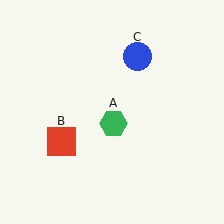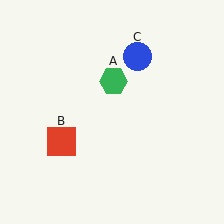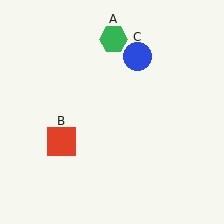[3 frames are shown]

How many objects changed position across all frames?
1 object changed position: green hexagon (object A).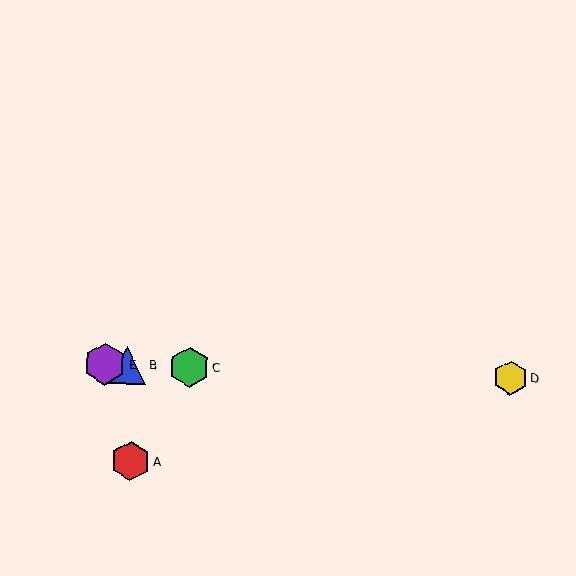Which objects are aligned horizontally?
Objects B, C, D, E are aligned horizontally.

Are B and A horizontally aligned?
No, B is at y≈365 and A is at y≈461.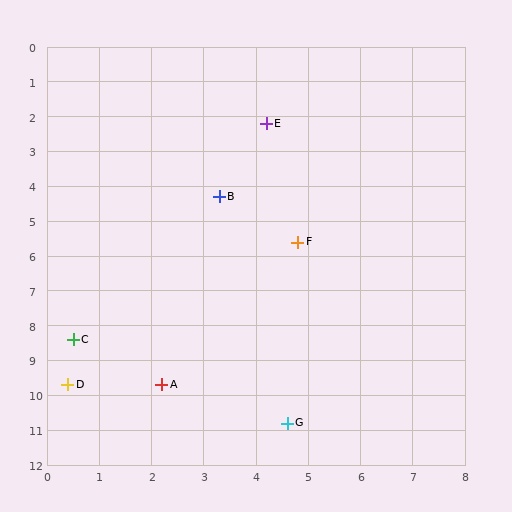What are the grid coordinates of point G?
Point G is at approximately (4.6, 10.8).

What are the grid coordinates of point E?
Point E is at approximately (4.2, 2.2).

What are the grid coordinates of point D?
Point D is at approximately (0.4, 9.7).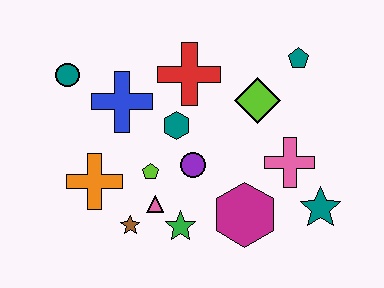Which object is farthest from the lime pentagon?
The teal pentagon is farthest from the lime pentagon.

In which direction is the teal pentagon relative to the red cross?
The teal pentagon is to the right of the red cross.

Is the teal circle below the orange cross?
No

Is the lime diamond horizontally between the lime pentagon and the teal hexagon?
No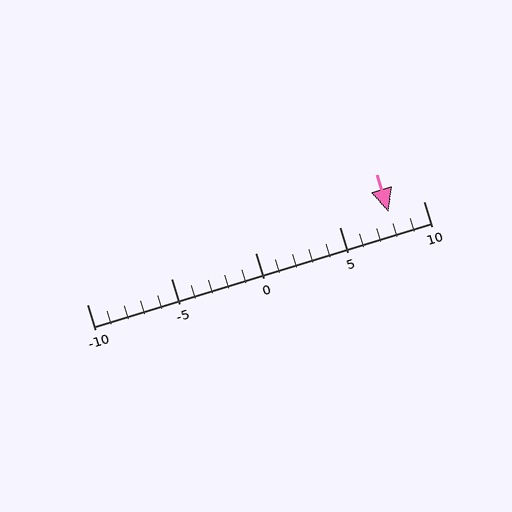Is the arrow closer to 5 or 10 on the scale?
The arrow is closer to 10.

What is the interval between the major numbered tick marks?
The major tick marks are spaced 5 units apart.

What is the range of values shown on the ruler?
The ruler shows values from -10 to 10.